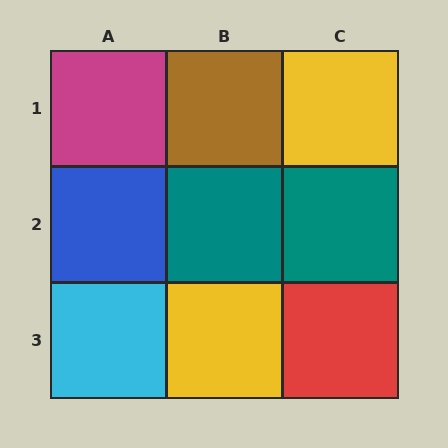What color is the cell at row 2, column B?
Teal.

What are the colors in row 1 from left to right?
Magenta, brown, yellow.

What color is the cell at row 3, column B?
Yellow.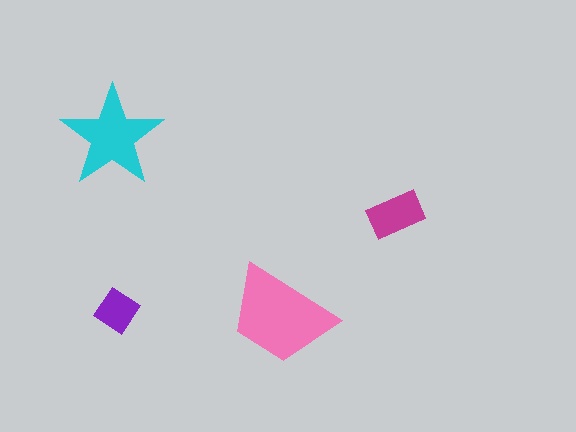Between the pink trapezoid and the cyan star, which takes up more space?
The pink trapezoid.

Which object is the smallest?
The purple diamond.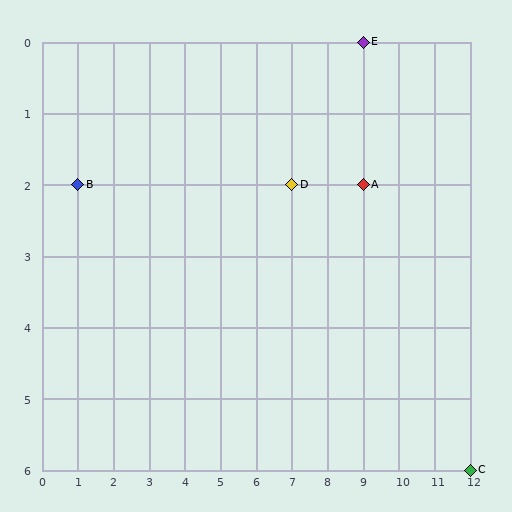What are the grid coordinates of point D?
Point D is at grid coordinates (7, 2).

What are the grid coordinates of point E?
Point E is at grid coordinates (9, 0).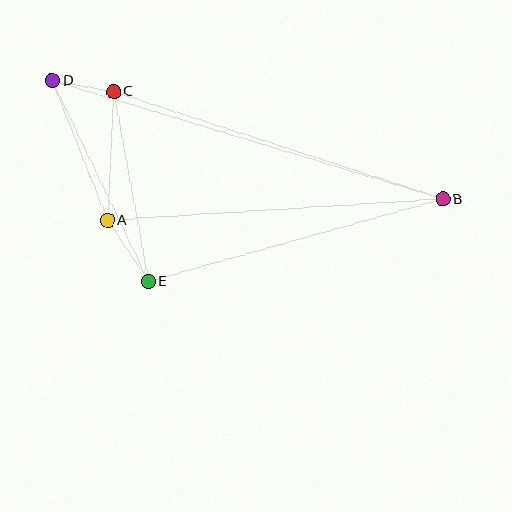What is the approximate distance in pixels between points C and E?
The distance between C and E is approximately 193 pixels.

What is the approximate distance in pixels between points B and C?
The distance between B and C is approximately 347 pixels.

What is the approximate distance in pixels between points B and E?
The distance between B and E is approximately 306 pixels.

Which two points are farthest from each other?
Points B and D are farthest from each other.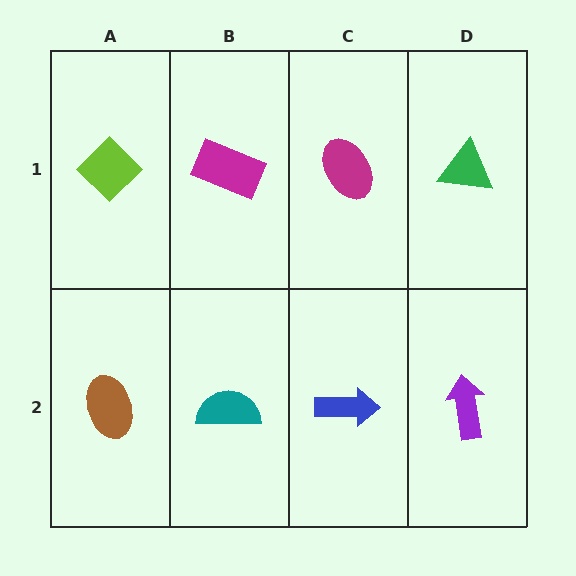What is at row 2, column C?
A blue arrow.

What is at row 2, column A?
A brown ellipse.